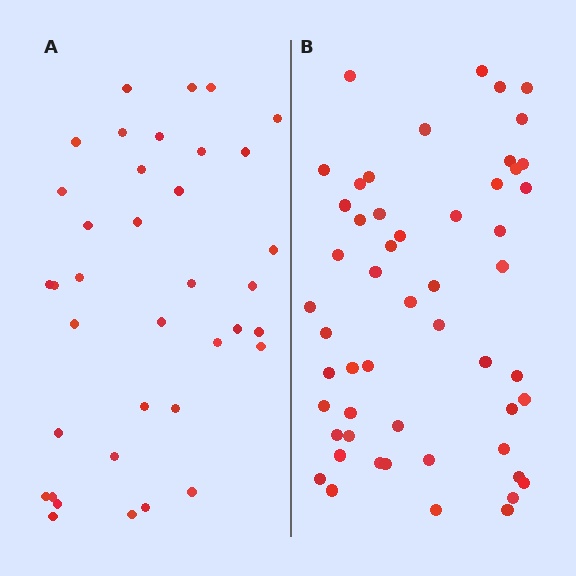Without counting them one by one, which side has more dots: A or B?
Region B (the right region) has more dots.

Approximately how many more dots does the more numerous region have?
Region B has approximately 15 more dots than region A.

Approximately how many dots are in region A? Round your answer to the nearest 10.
About 40 dots. (The exact count is 37, which rounds to 40.)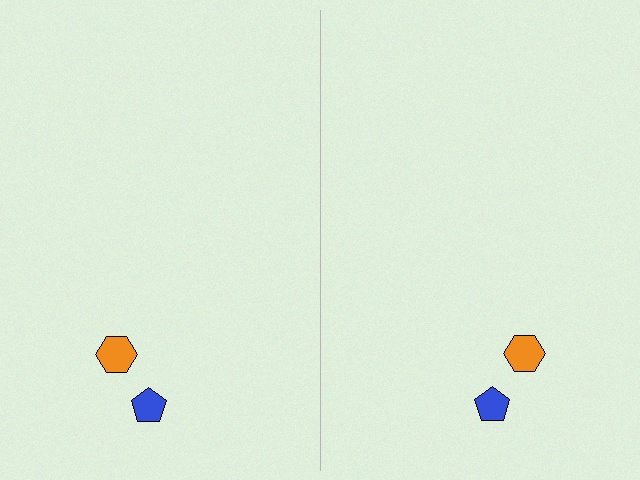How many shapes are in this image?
There are 4 shapes in this image.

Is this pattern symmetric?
Yes, this pattern has bilateral (reflection) symmetry.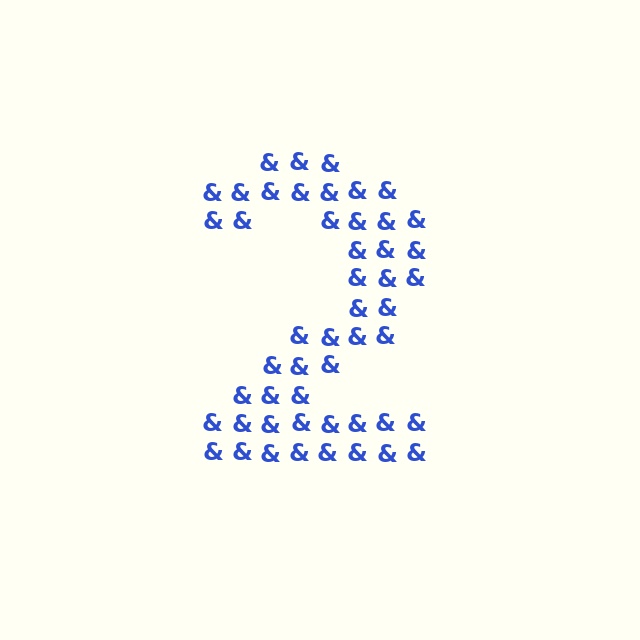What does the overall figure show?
The overall figure shows the digit 2.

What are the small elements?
The small elements are ampersands.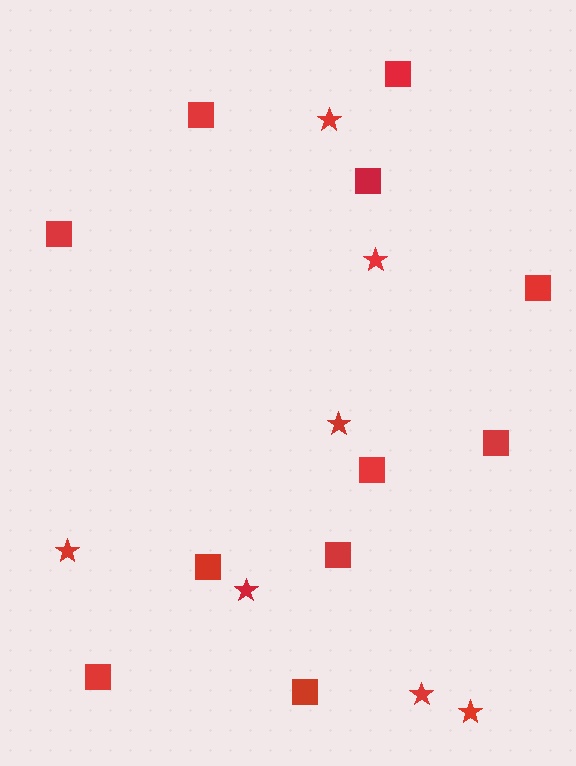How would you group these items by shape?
There are 2 groups: one group of stars (7) and one group of squares (11).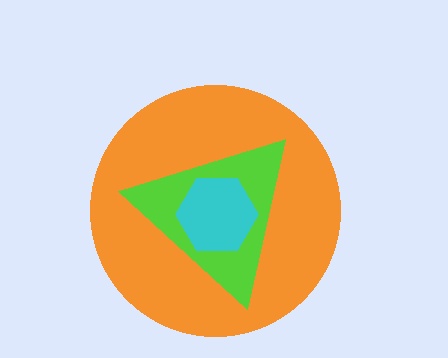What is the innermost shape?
The cyan hexagon.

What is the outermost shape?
The orange circle.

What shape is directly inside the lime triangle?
The cyan hexagon.